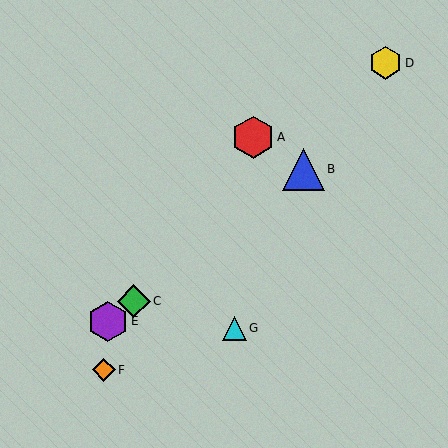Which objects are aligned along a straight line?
Objects B, C, E are aligned along a straight line.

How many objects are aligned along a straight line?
3 objects (B, C, E) are aligned along a straight line.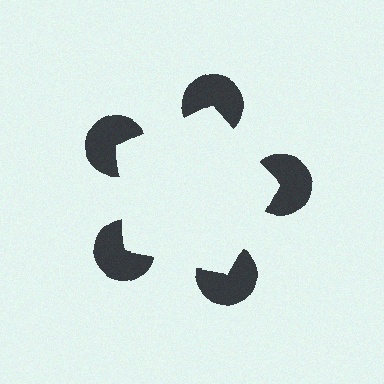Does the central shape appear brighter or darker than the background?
It typically appears slightly brighter than the background, even though no actual brightness change is drawn.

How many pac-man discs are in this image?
There are 5 — one at each vertex of the illusory pentagon.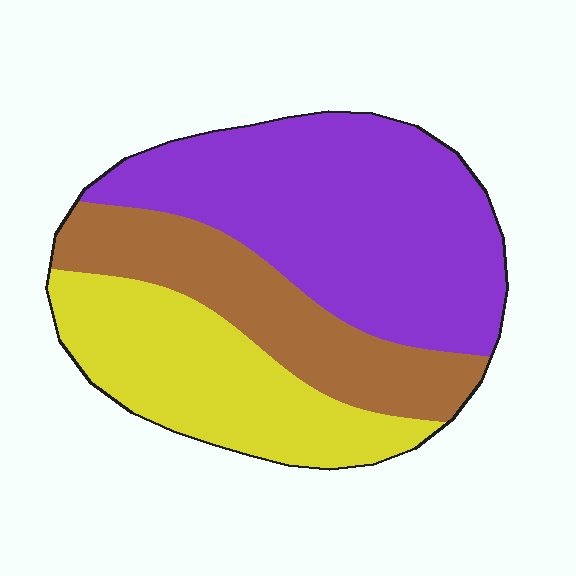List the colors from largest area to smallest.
From largest to smallest: purple, yellow, brown.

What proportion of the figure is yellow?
Yellow covers 28% of the figure.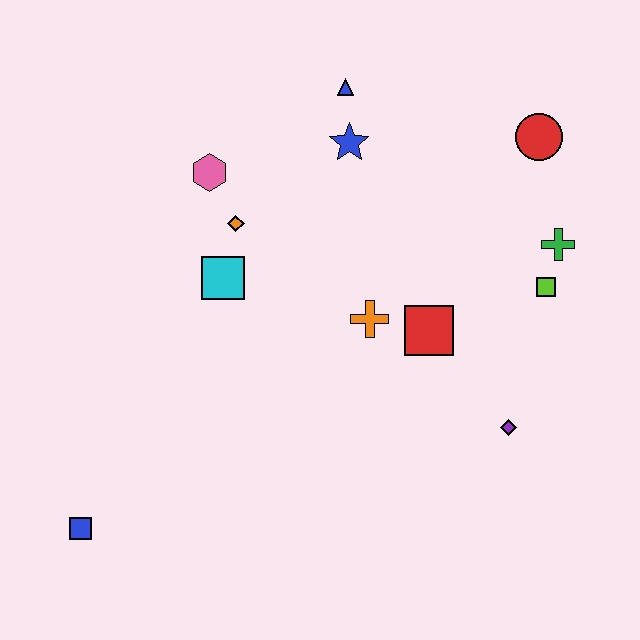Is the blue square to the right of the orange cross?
No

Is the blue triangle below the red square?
No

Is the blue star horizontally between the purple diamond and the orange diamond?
Yes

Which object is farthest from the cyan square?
The red circle is farthest from the cyan square.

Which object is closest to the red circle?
The green cross is closest to the red circle.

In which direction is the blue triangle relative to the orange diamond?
The blue triangle is above the orange diamond.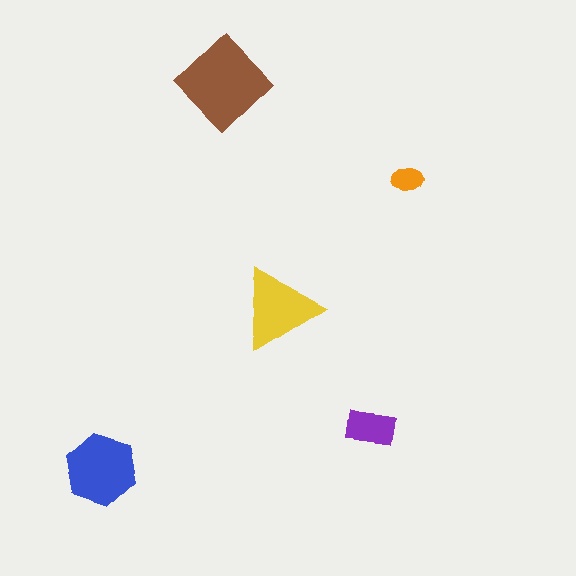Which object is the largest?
The brown diamond.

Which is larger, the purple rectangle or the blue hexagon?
The blue hexagon.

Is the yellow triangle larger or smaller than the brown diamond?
Smaller.